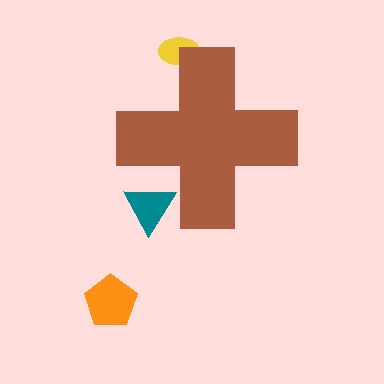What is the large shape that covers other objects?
A brown cross.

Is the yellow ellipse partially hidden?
Yes, the yellow ellipse is partially hidden behind the brown cross.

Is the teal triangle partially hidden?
Yes, the teal triangle is partially hidden behind the brown cross.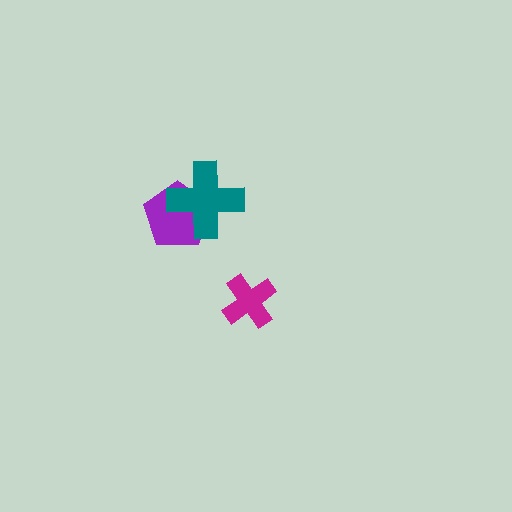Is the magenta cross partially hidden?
No, no other shape covers it.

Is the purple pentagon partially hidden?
Yes, it is partially covered by another shape.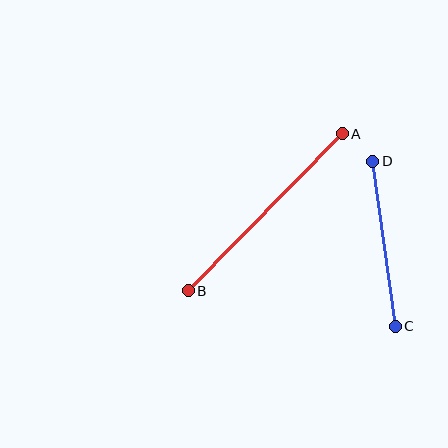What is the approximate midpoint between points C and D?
The midpoint is at approximately (384, 244) pixels.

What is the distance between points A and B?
The distance is approximately 220 pixels.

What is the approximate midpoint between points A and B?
The midpoint is at approximately (265, 212) pixels.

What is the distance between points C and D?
The distance is approximately 166 pixels.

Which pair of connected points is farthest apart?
Points A and B are farthest apart.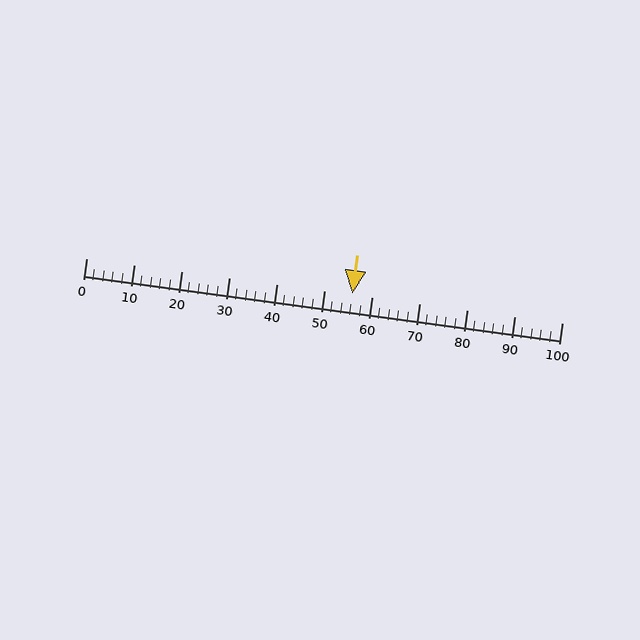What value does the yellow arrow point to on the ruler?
The yellow arrow points to approximately 56.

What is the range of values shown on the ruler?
The ruler shows values from 0 to 100.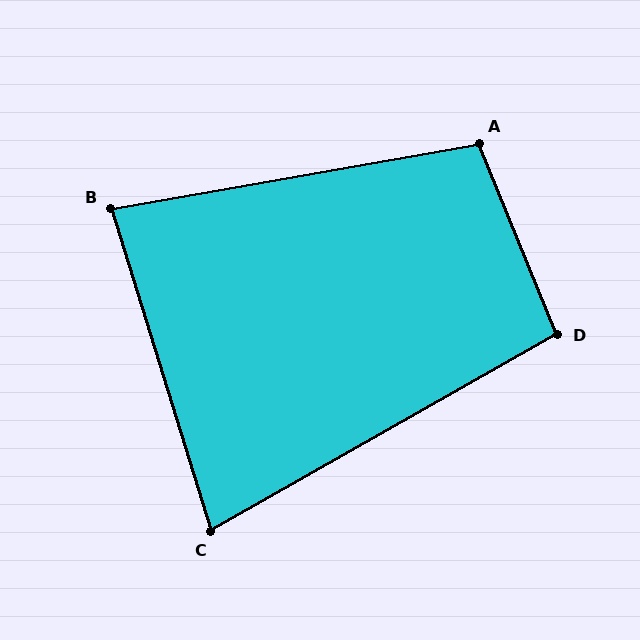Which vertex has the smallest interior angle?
C, at approximately 78 degrees.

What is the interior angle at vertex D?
Approximately 97 degrees (obtuse).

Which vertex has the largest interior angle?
A, at approximately 102 degrees.